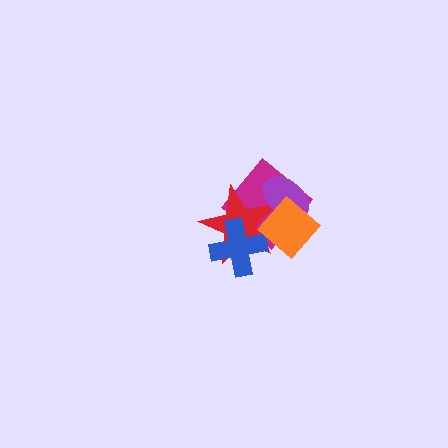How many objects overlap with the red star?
4 objects overlap with the red star.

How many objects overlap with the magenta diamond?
4 objects overlap with the magenta diamond.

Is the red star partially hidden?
Yes, it is partially covered by another shape.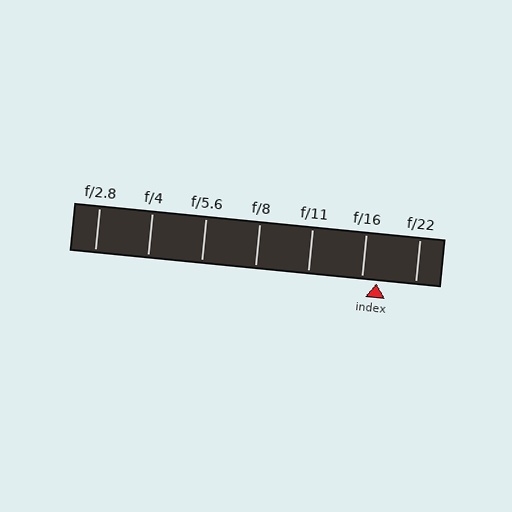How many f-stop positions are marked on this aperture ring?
There are 7 f-stop positions marked.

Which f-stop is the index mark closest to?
The index mark is closest to f/16.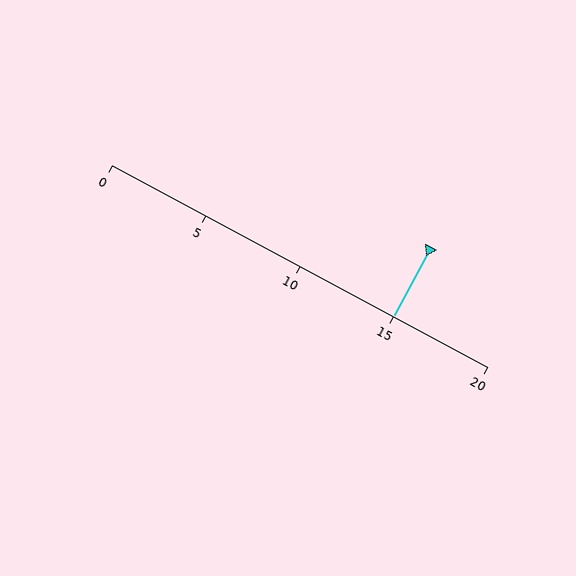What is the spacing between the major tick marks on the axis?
The major ticks are spaced 5 apart.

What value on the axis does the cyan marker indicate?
The marker indicates approximately 15.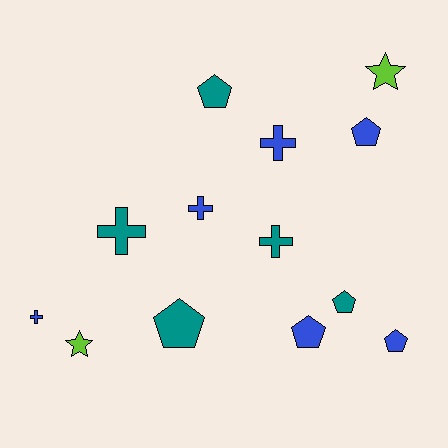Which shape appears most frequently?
Pentagon, with 6 objects.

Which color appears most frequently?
Blue, with 6 objects.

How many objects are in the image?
There are 13 objects.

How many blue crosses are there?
There are 3 blue crosses.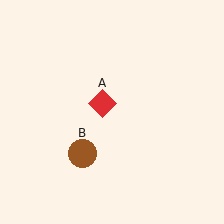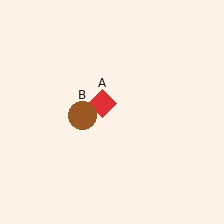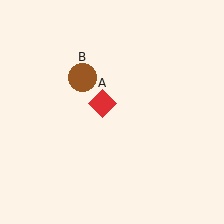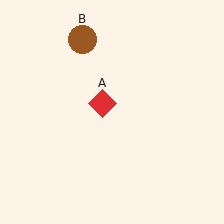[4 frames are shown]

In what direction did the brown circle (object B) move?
The brown circle (object B) moved up.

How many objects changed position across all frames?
1 object changed position: brown circle (object B).